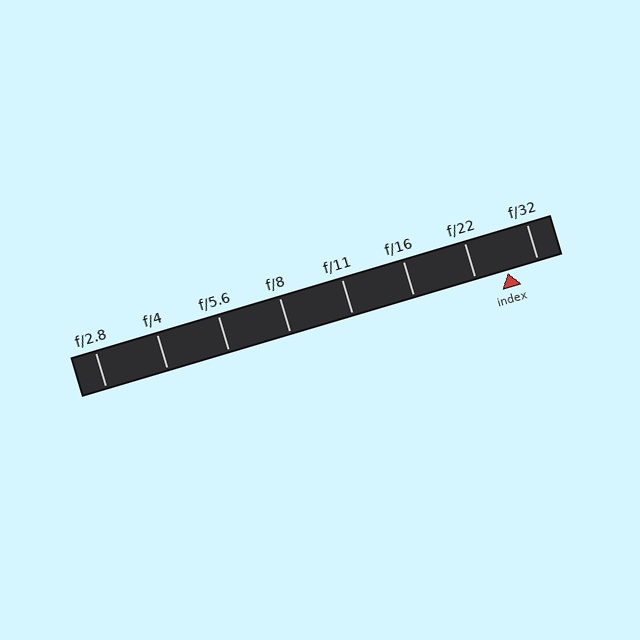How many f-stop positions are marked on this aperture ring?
There are 8 f-stop positions marked.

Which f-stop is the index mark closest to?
The index mark is closest to f/32.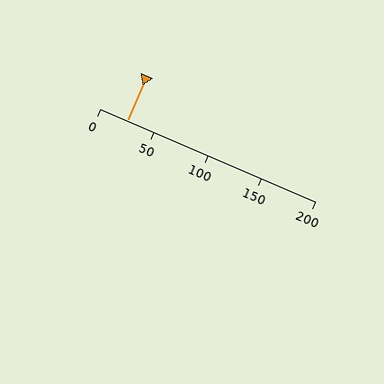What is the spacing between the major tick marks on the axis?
The major ticks are spaced 50 apart.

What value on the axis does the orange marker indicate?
The marker indicates approximately 25.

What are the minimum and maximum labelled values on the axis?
The axis runs from 0 to 200.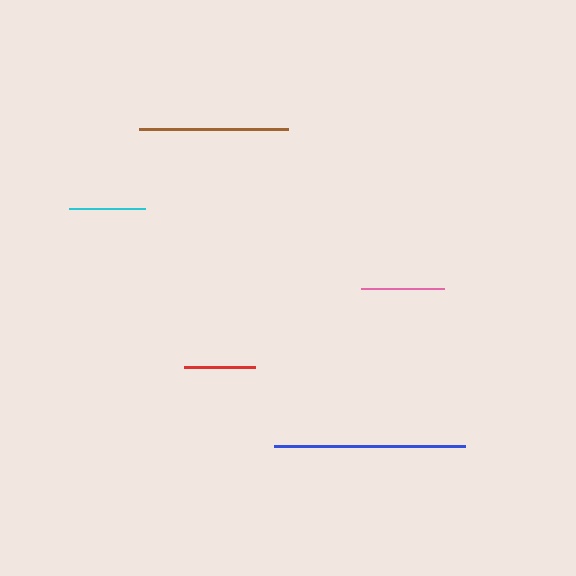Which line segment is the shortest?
The red line is the shortest at approximately 71 pixels.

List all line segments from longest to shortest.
From longest to shortest: blue, brown, pink, cyan, red.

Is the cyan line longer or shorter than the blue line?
The blue line is longer than the cyan line.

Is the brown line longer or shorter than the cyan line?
The brown line is longer than the cyan line.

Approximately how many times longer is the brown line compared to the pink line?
The brown line is approximately 1.8 times the length of the pink line.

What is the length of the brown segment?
The brown segment is approximately 149 pixels long.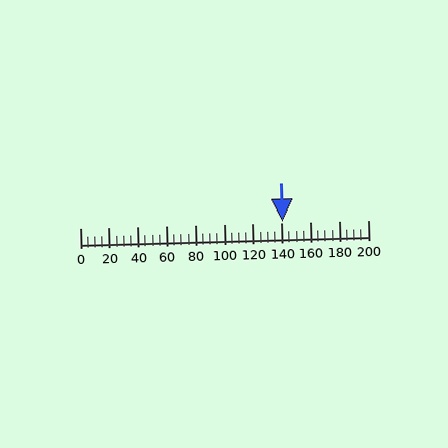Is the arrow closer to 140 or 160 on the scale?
The arrow is closer to 140.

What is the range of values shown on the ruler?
The ruler shows values from 0 to 200.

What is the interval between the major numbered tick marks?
The major tick marks are spaced 20 units apart.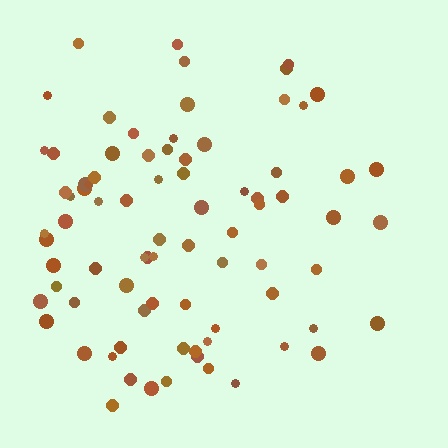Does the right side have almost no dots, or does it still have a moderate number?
Still a moderate number, just noticeably fewer than the left.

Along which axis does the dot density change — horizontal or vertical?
Horizontal.